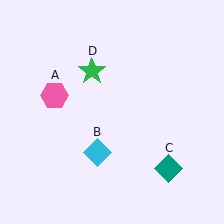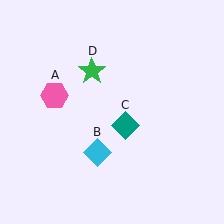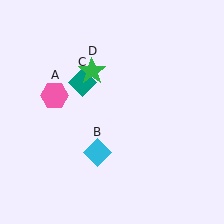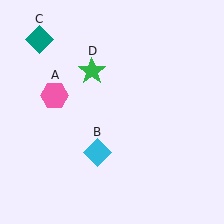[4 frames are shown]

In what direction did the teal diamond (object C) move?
The teal diamond (object C) moved up and to the left.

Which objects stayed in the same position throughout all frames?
Pink hexagon (object A) and cyan diamond (object B) and green star (object D) remained stationary.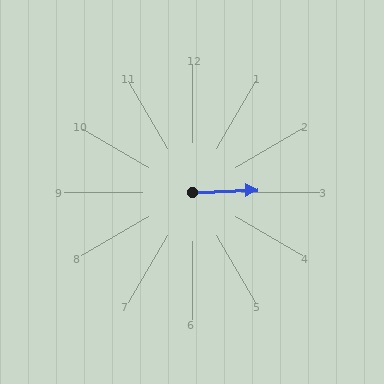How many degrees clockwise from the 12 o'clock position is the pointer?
Approximately 88 degrees.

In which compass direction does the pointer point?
East.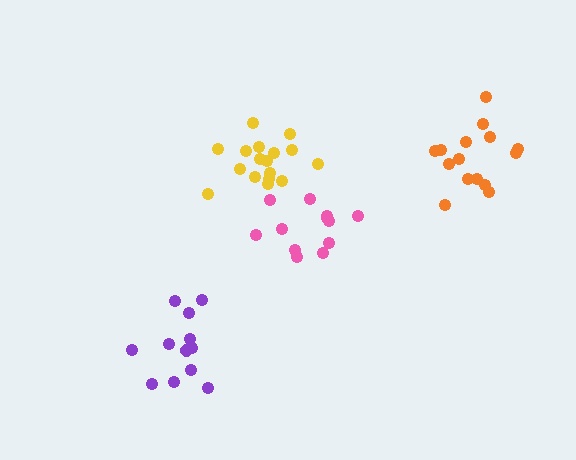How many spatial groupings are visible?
There are 4 spatial groupings.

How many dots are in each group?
Group 1: 12 dots, Group 2: 12 dots, Group 3: 17 dots, Group 4: 15 dots (56 total).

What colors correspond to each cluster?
The clusters are colored: purple, pink, yellow, orange.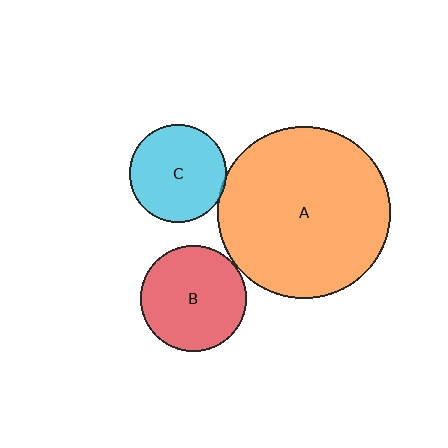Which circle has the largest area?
Circle A (orange).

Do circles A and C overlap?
Yes.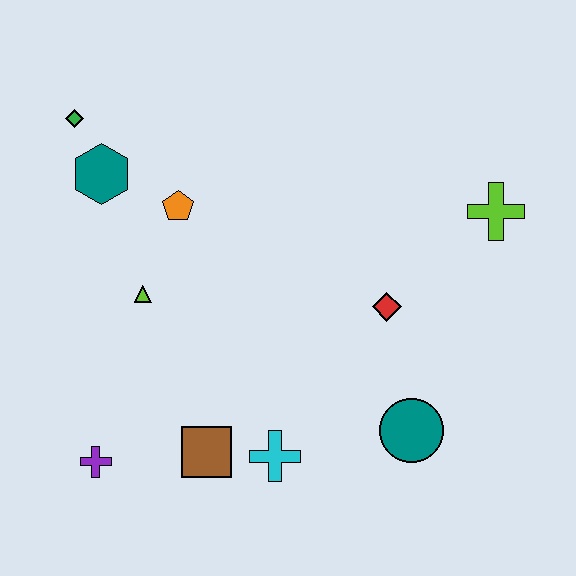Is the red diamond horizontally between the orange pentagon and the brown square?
No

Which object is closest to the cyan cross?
The brown square is closest to the cyan cross.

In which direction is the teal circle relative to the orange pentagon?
The teal circle is to the right of the orange pentagon.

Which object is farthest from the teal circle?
The green diamond is farthest from the teal circle.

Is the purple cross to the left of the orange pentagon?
Yes